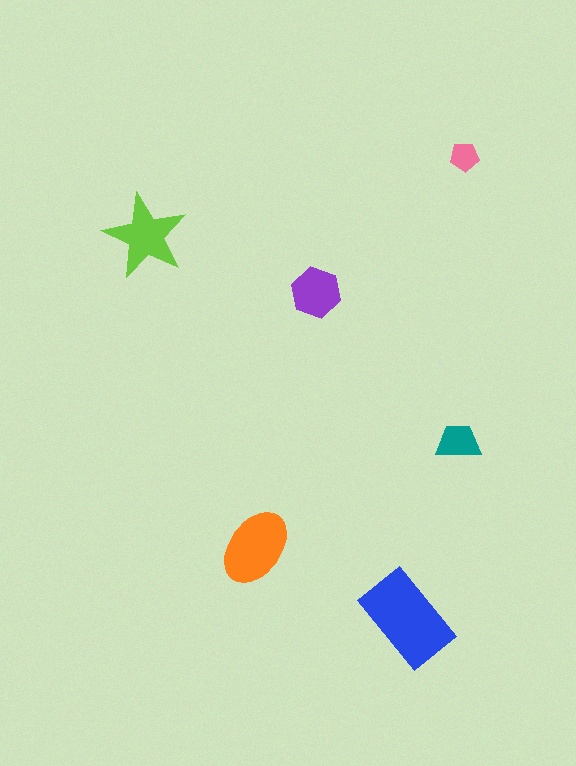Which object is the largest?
The blue rectangle.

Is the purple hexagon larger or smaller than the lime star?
Smaller.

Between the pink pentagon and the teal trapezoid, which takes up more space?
The teal trapezoid.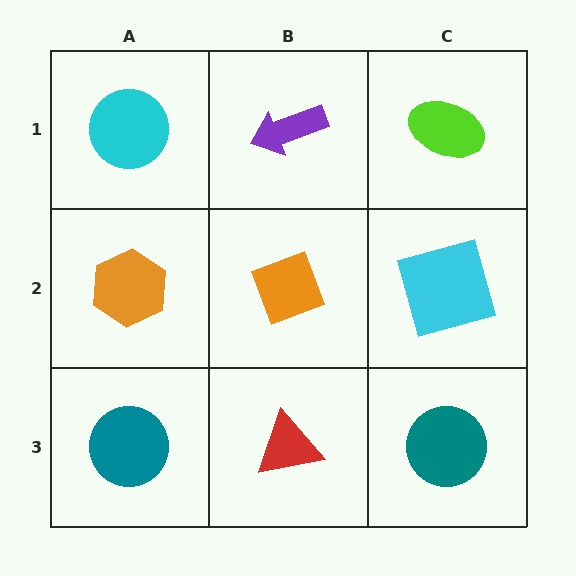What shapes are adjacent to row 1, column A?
An orange hexagon (row 2, column A), a purple arrow (row 1, column B).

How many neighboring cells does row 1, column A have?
2.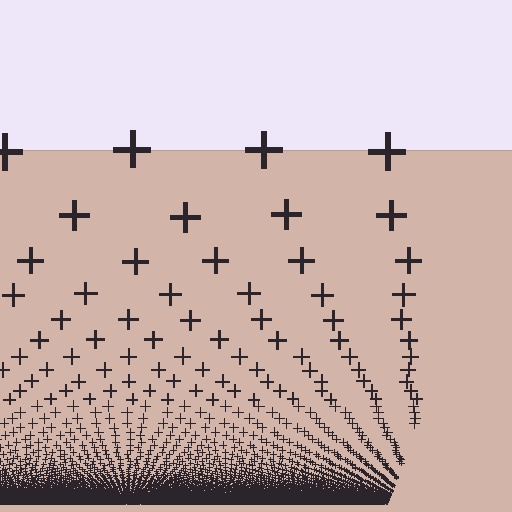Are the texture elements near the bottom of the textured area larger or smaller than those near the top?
Smaller. The gradient is inverted — elements near the bottom are smaller and denser.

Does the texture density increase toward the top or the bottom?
Density increases toward the bottom.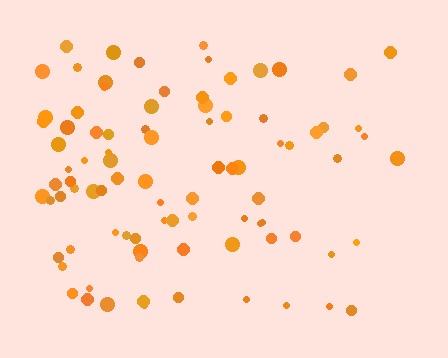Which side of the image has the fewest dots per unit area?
The right.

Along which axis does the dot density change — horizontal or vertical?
Horizontal.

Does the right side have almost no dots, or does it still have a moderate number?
Still a moderate number, just noticeably fewer than the left.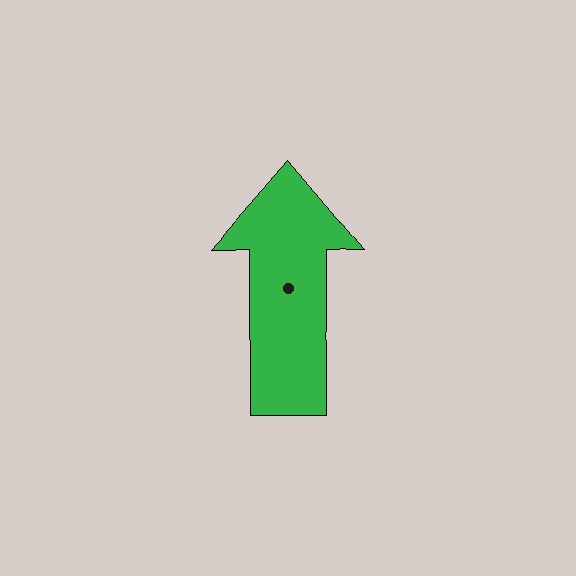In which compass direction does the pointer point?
North.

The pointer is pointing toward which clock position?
Roughly 12 o'clock.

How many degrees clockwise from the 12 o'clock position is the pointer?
Approximately 0 degrees.